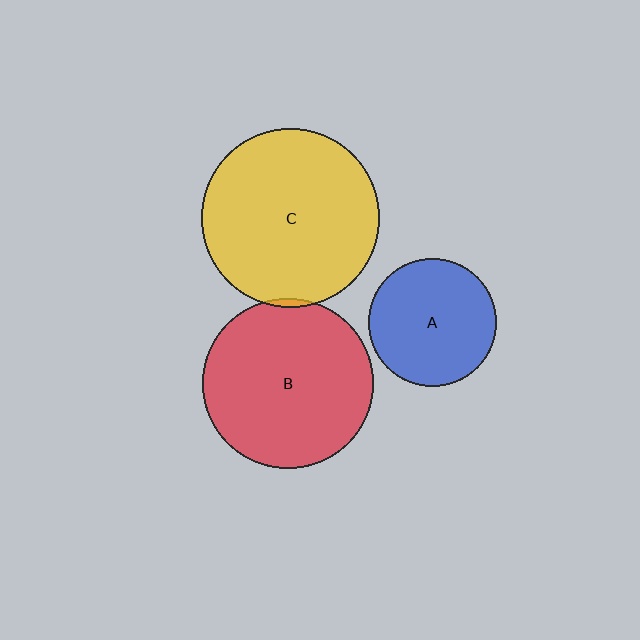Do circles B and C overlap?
Yes.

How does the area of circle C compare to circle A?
Approximately 1.9 times.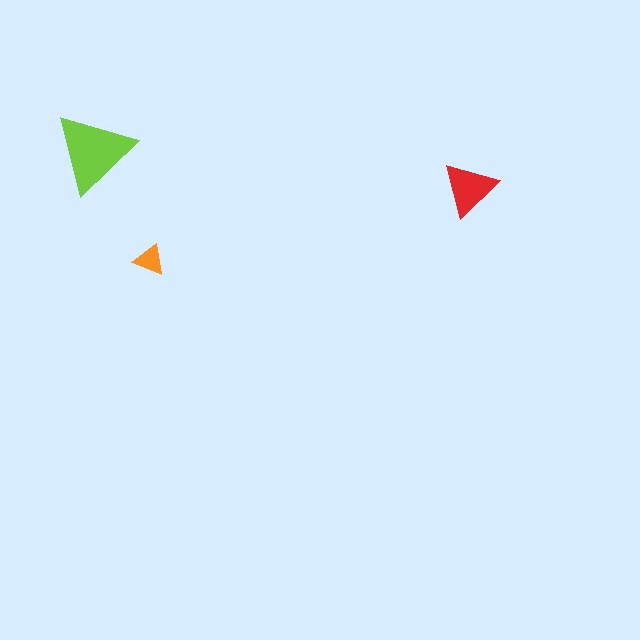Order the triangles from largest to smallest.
the lime one, the red one, the orange one.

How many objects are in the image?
There are 3 objects in the image.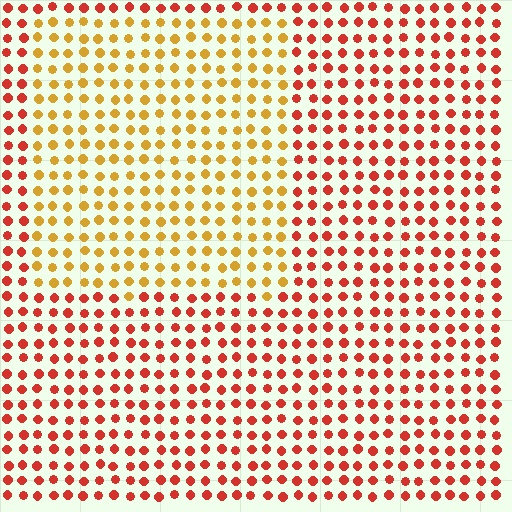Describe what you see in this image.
The image is filled with small red elements in a uniform arrangement. A rectangle-shaped region is visible where the elements are tinted to a slightly different hue, forming a subtle color boundary.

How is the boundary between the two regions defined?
The boundary is defined purely by a slight shift in hue (about 40 degrees). Spacing, size, and orientation are identical on both sides.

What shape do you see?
I see a rectangle.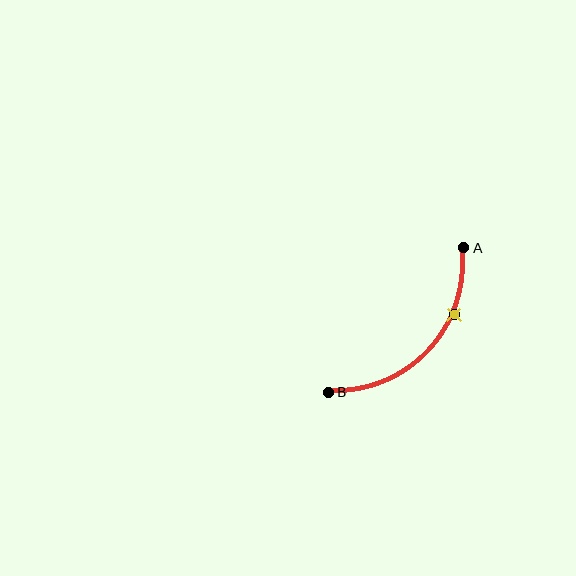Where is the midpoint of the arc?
The arc midpoint is the point on the curve farthest from the straight line joining A and B. It sits below and to the right of that line.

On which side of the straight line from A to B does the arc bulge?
The arc bulges below and to the right of the straight line connecting A and B.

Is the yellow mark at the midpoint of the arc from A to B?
No. The yellow mark lies on the arc but is closer to endpoint A. The arc midpoint would be at the point on the curve equidistant along the arc from both A and B.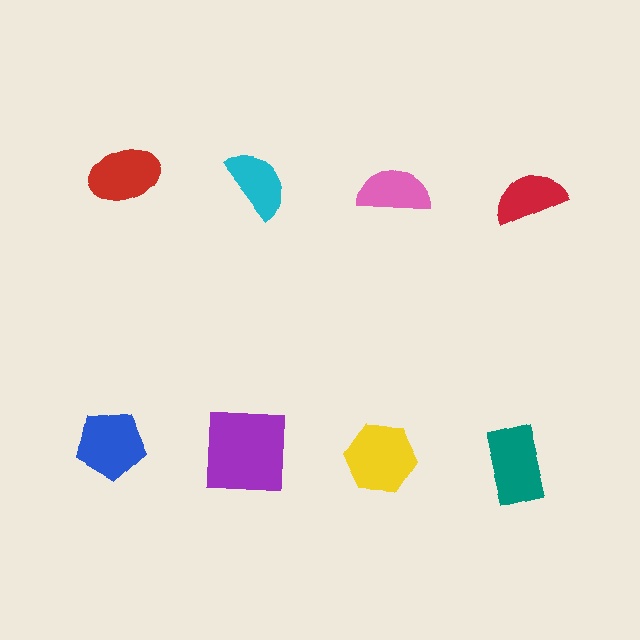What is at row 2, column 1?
A blue pentagon.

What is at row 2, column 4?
A teal rectangle.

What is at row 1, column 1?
A red ellipse.